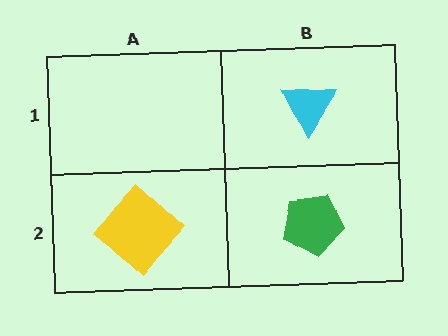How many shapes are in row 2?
2 shapes.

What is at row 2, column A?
A yellow diamond.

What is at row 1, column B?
A cyan triangle.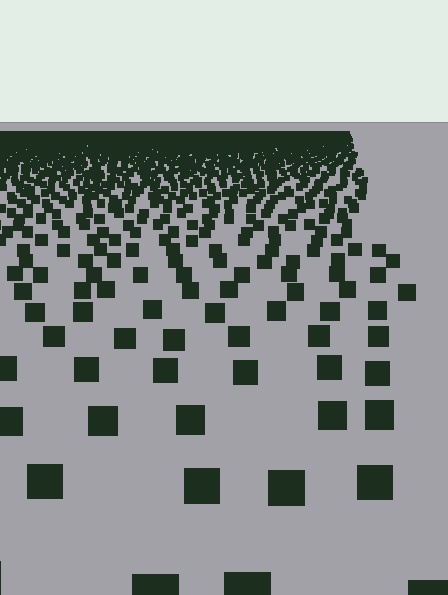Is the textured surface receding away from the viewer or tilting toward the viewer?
The surface is receding away from the viewer. Texture elements get smaller and denser toward the top.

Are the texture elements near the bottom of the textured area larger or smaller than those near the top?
Larger. Near the bottom, elements are closer to the viewer and appear at a bigger on-screen size.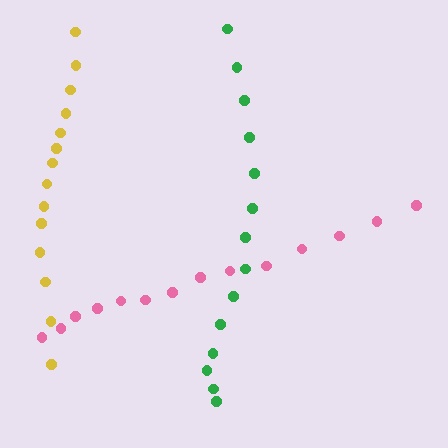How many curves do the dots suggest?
There are 3 distinct paths.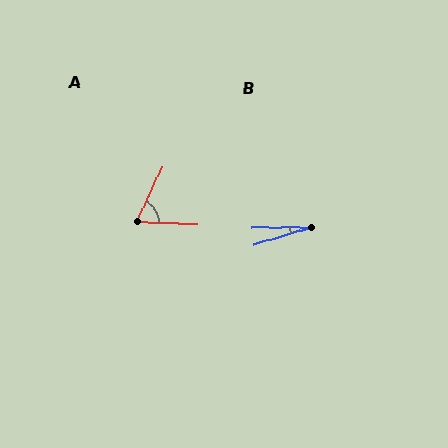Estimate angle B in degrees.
Approximately 16 degrees.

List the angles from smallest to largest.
B (16°), A (67°).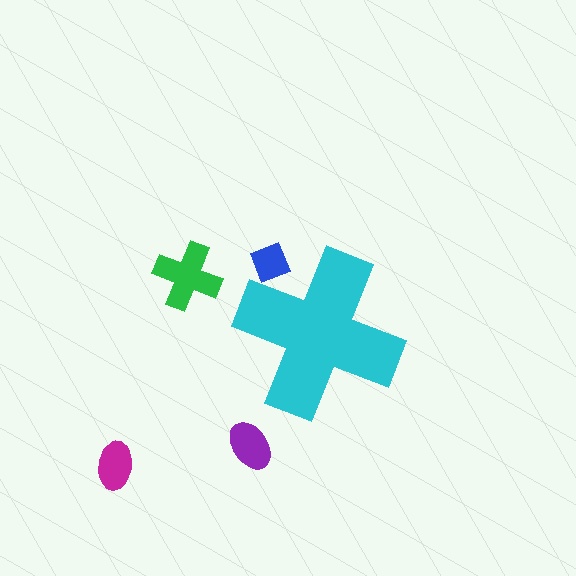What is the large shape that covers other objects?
A cyan cross.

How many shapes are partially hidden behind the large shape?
1 shape is partially hidden.